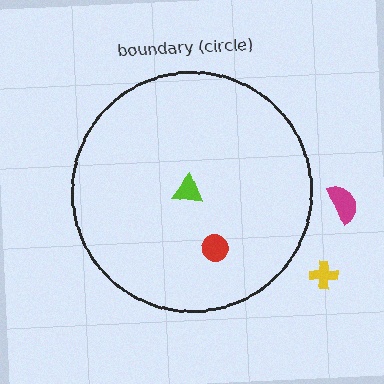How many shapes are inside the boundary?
2 inside, 2 outside.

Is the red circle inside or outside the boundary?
Inside.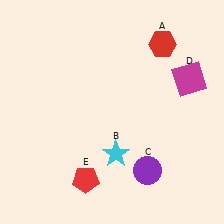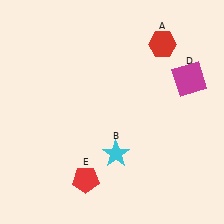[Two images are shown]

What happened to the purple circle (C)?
The purple circle (C) was removed in Image 2. It was in the bottom-right area of Image 1.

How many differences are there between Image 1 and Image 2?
There is 1 difference between the two images.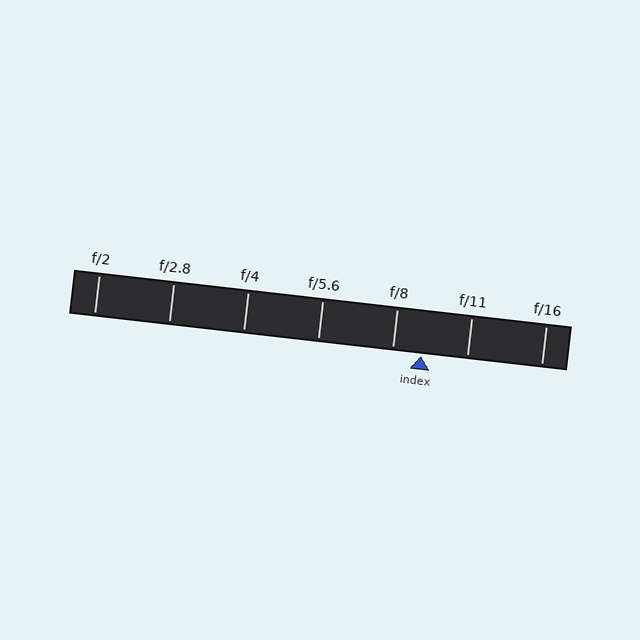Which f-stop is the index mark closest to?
The index mark is closest to f/8.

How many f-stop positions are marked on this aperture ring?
There are 7 f-stop positions marked.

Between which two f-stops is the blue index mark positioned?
The index mark is between f/8 and f/11.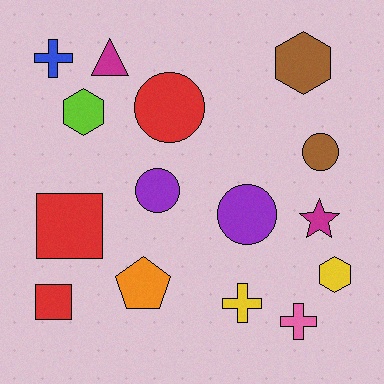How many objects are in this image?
There are 15 objects.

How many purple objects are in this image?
There are 2 purple objects.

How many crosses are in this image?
There are 3 crosses.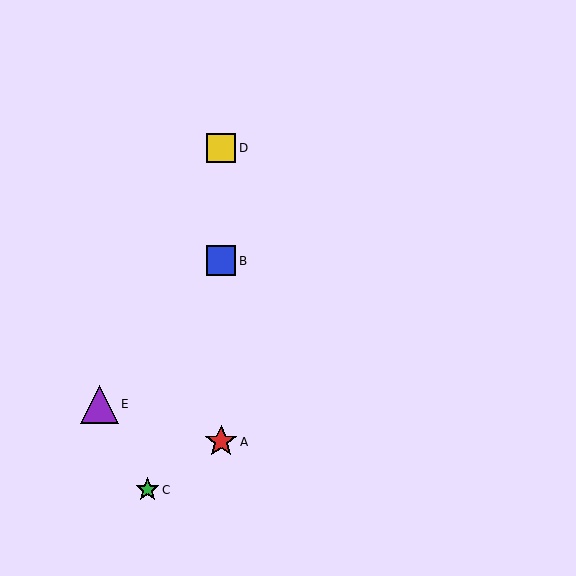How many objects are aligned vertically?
3 objects (A, B, D) are aligned vertically.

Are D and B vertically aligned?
Yes, both are at x≈221.